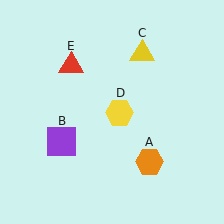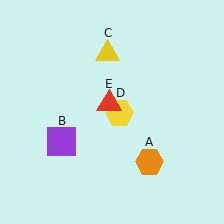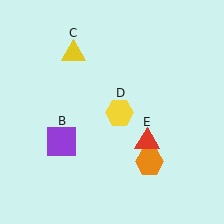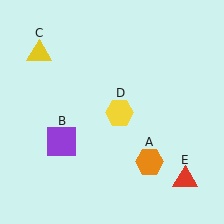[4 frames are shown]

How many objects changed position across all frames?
2 objects changed position: yellow triangle (object C), red triangle (object E).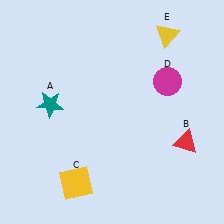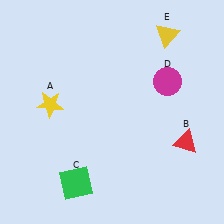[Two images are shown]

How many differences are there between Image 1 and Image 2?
There are 2 differences between the two images.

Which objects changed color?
A changed from teal to yellow. C changed from yellow to green.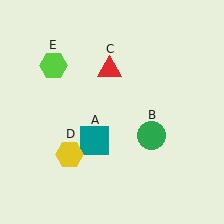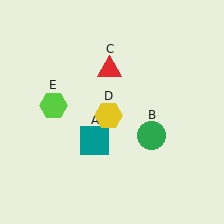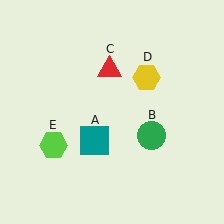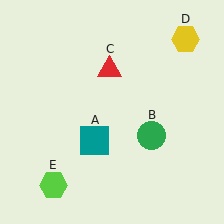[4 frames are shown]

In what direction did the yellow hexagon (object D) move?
The yellow hexagon (object D) moved up and to the right.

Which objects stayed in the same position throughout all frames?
Teal square (object A) and green circle (object B) and red triangle (object C) remained stationary.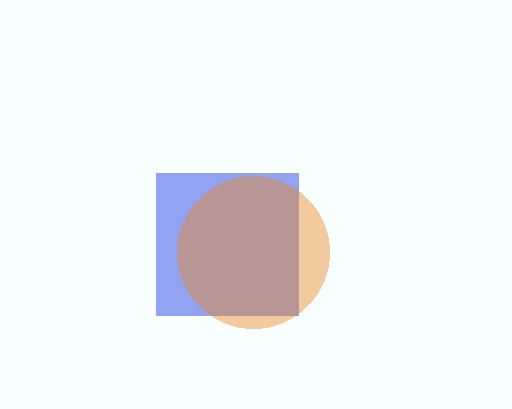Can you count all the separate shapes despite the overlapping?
Yes, there are 2 separate shapes.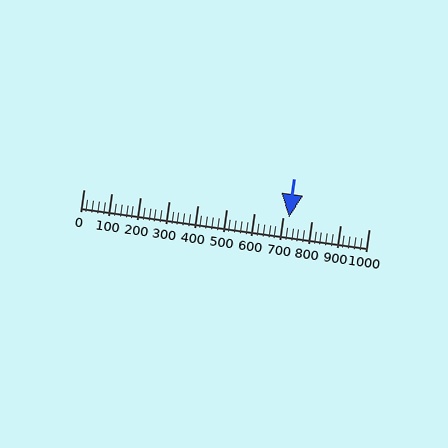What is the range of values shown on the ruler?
The ruler shows values from 0 to 1000.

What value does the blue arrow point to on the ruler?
The blue arrow points to approximately 719.